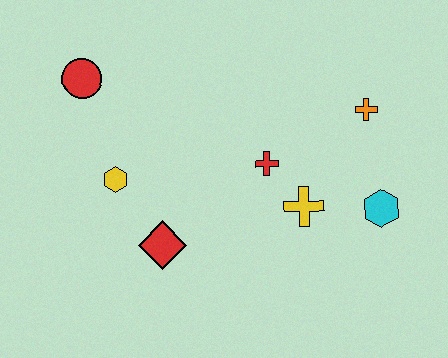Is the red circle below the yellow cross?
No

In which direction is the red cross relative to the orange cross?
The red cross is to the left of the orange cross.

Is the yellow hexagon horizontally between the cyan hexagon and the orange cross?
No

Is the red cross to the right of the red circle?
Yes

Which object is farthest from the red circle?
The cyan hexagon is farthest from the red circle.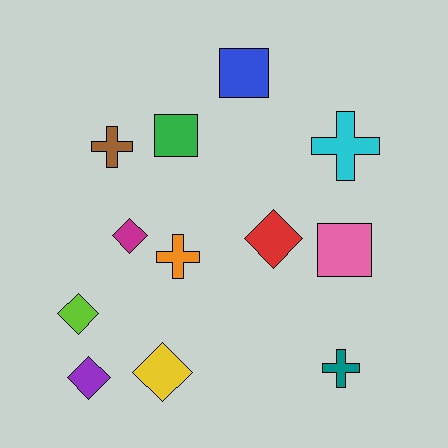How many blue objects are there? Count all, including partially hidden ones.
There is 1 blue object.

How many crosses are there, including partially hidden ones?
There are 4 crosses.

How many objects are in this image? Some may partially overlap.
There are 12 objects.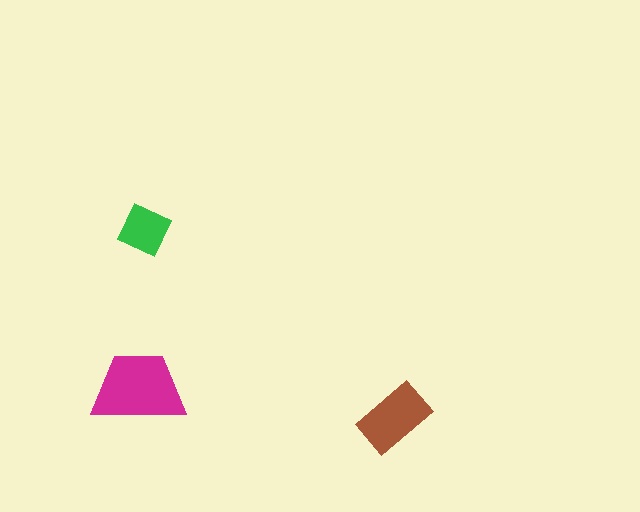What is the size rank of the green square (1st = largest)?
3rd.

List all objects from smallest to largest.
The green square, the brown rectangle, the magenta trapezoid.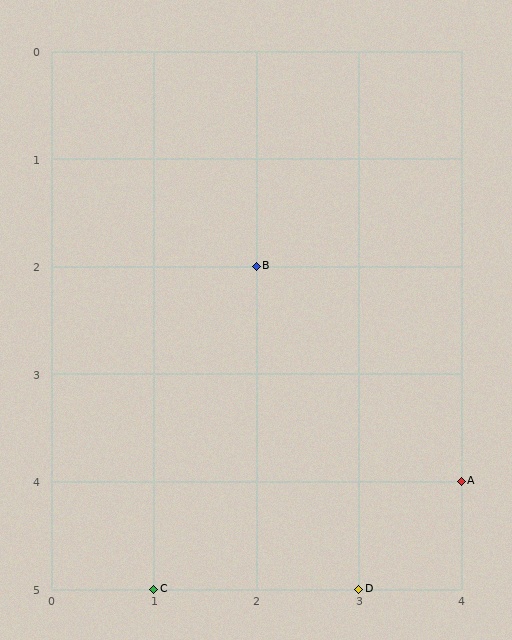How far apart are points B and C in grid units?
Points B and C are 1 column and 3 rows apart (about 3.2 grid units diagonally).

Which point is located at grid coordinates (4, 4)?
Point A is at (4, 4).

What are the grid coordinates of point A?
Point A is at grid coordinates (4, 4).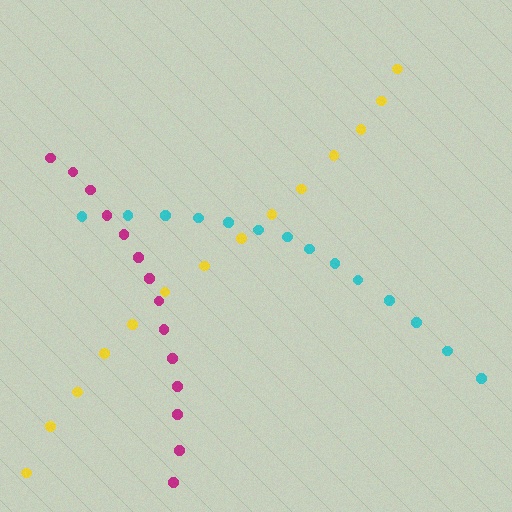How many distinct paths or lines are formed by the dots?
There are 3 distinct paths.